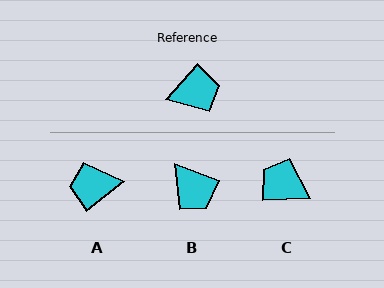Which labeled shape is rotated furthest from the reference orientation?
A, about 170 degrees away.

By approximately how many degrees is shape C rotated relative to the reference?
Approximately 134 degrees counter-clockwise.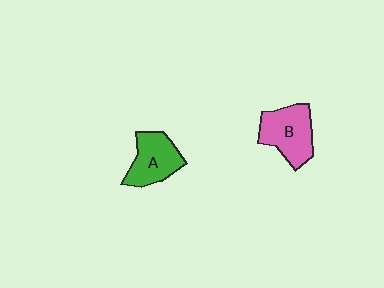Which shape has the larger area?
Shape B (pink).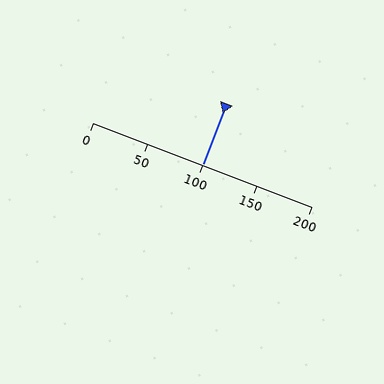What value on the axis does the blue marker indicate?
The marker indicates approximately 100.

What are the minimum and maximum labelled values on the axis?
The axis runs from 0 to 200.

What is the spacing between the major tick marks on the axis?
The major ticks are spaced 50 apart.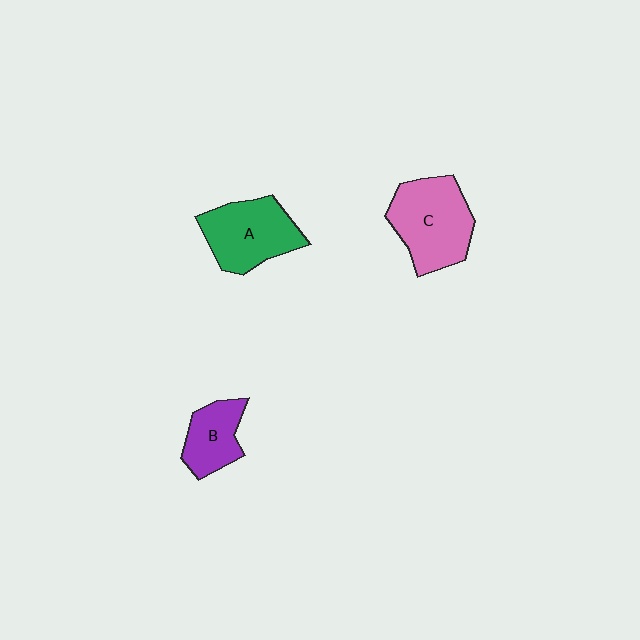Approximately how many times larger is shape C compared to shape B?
Approximately 1.7 times.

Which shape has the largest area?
Shape C (pink).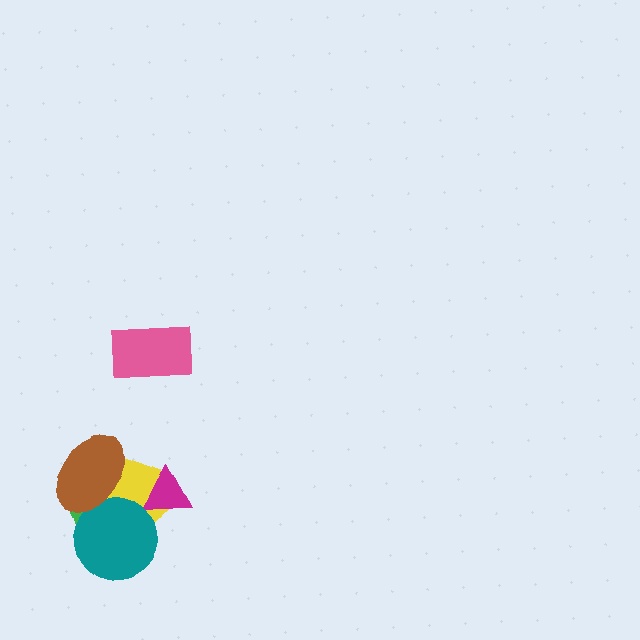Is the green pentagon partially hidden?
Yes, it is partially covered by another shape.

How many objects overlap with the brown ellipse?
3 objects overlap with the brown ellipse.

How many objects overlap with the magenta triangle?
2 objects overlap with the magenta triangle.